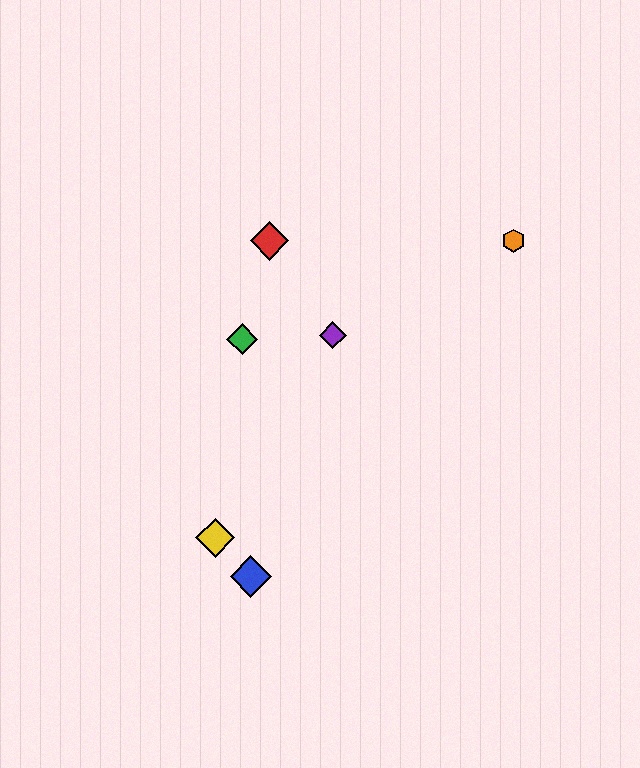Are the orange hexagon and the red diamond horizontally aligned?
Yes, both are at y≈241.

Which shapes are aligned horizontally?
The red diamond, the orange hexagon are aligned horizontally.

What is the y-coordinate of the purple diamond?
The purple diamond is at y≈335.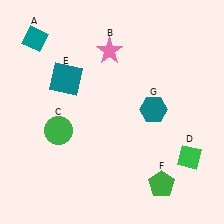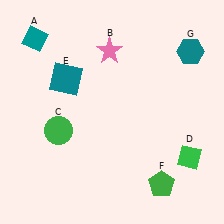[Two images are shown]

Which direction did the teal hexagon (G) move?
The teal hexagon (G) moved up.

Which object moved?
The teal hexagon (G) moved up.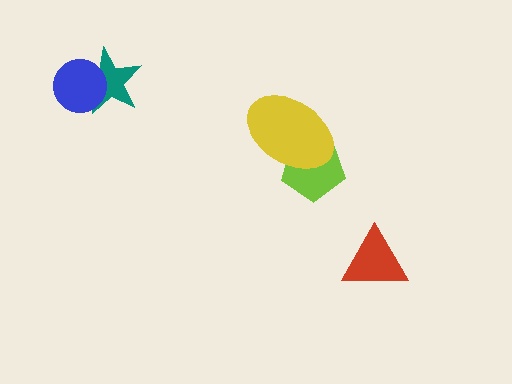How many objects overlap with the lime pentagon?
1 object overlaps with the lime pentagon.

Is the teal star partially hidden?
Yes, it is partially covered by another shape.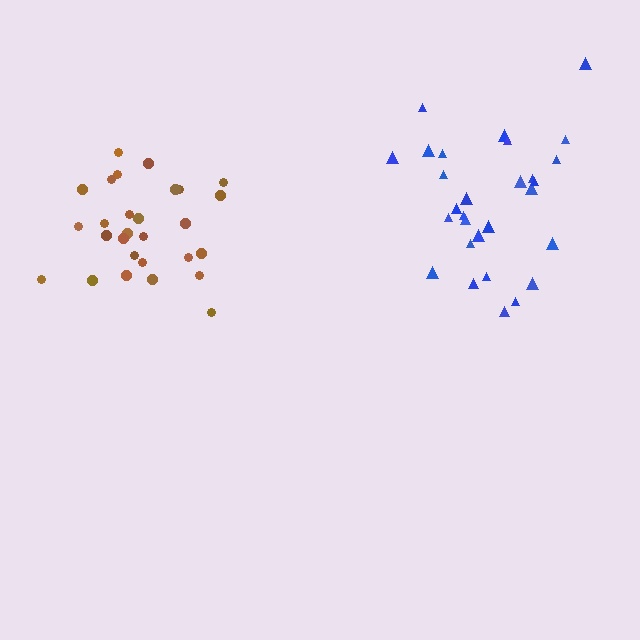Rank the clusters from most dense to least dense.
brown, blue.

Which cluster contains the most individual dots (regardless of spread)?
Blue (29).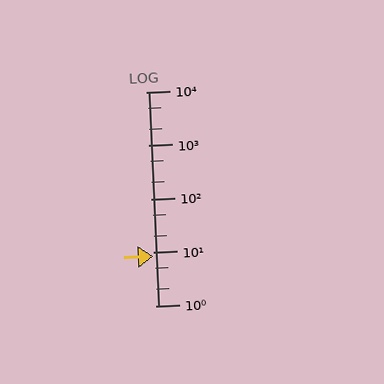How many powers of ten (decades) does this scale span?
The scale spans 4 decades, from 1 to 10000.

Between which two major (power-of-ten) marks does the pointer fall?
The pointer is between 1 and 10.